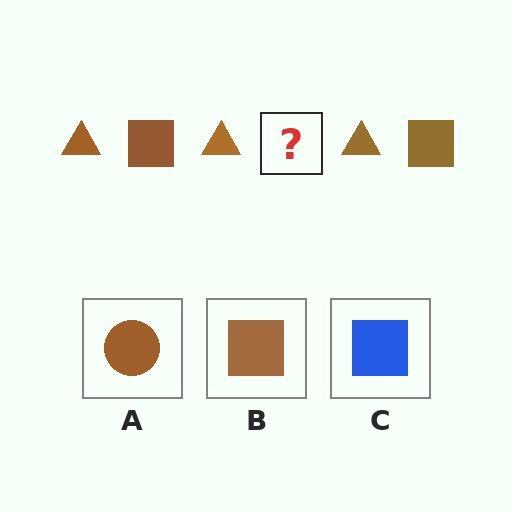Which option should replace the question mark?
Option B.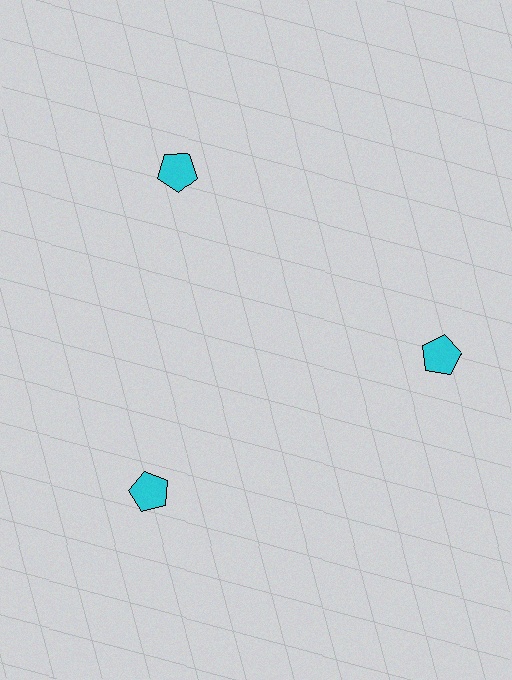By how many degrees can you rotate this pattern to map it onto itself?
The pattern maps onto itself every 120 degrees of rotation.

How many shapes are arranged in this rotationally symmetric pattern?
There are 3 shapes, arranged in 3 groups of 1.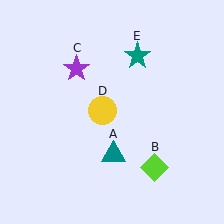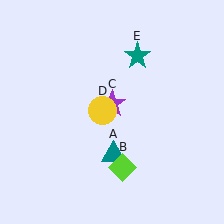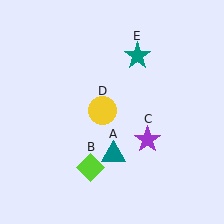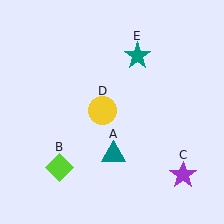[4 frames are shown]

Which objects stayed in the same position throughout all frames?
Teal triangle (object A) and yellow circle (object D) and teal star (object E) remained stationary.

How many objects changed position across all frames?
2 objects changed position: lime diamond (object B), purple star (object C).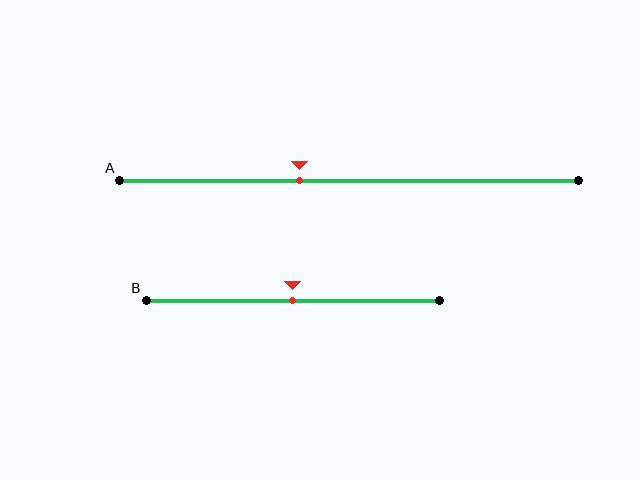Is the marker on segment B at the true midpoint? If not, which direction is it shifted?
Yes, the marker on segment B is at the true midpoint.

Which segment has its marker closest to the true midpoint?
Segment B has its marker closest to the true midpoint.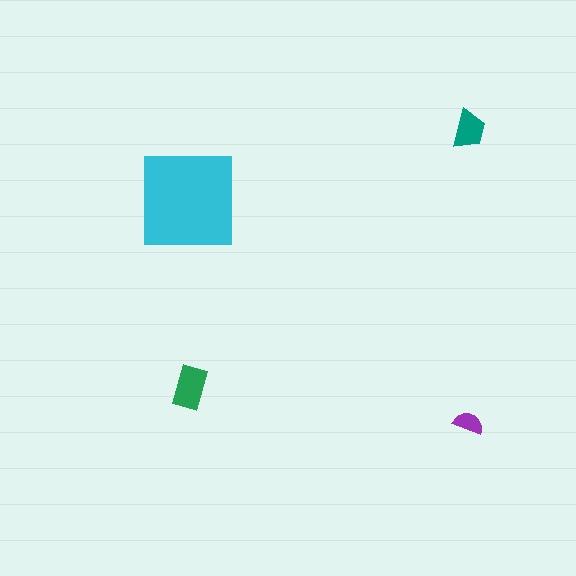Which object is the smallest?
The purple semicircle.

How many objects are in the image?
There are 4 objects in the image.